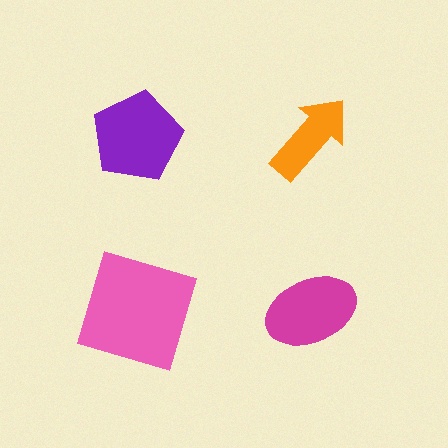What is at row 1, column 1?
A purple pentagon.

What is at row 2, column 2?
A magenta ellipse.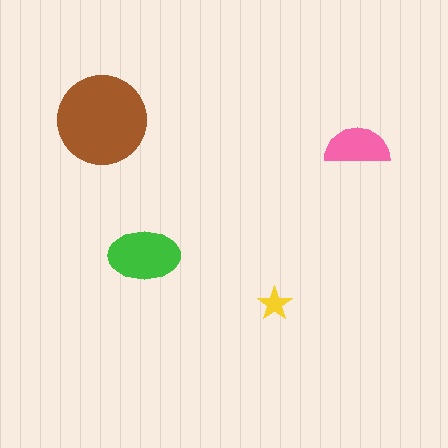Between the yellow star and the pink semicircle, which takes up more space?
The pink semicircle.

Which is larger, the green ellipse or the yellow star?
The green ellipse.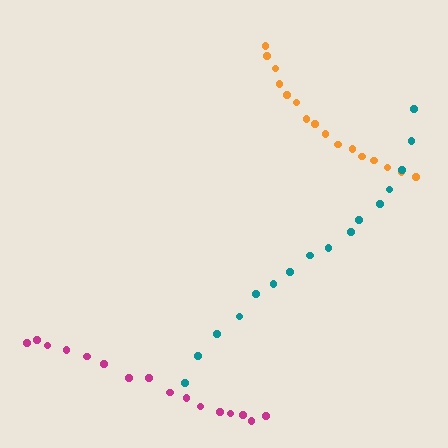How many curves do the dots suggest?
There are 3 distinct paths.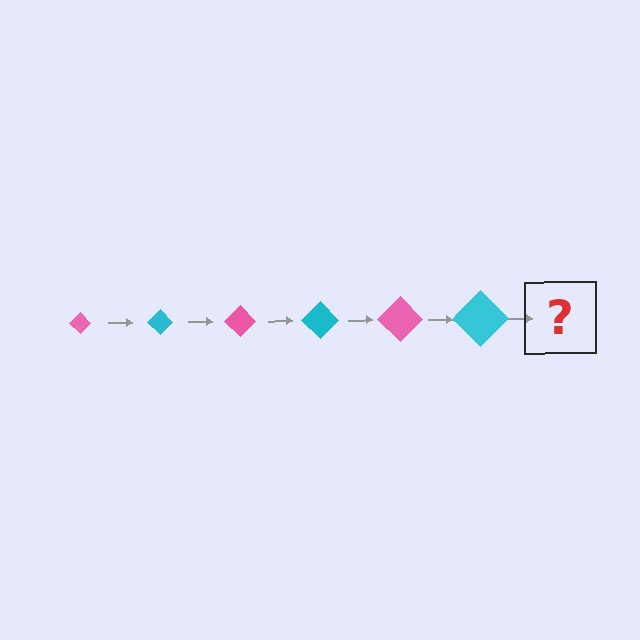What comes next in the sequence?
The next element should be a pink diamond, larger than the previous one.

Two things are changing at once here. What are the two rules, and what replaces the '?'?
The two rules are that the diamond grows larger each step and the color cycles through pink and cyan. The '?' should be a pink diamond, larger than the previous one.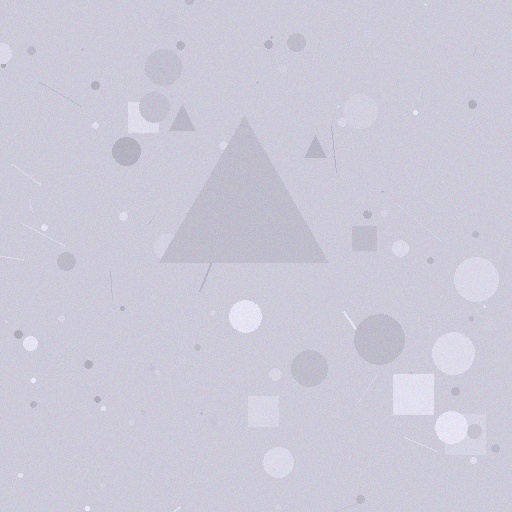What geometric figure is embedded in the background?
A triangle is embedded in the background.